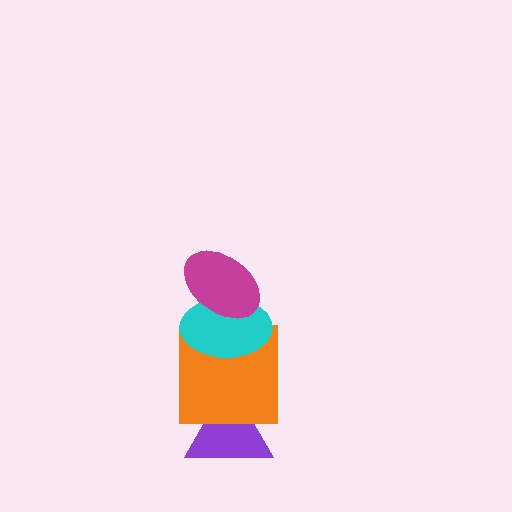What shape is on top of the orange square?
The cyan ellipse is on top of the orange square.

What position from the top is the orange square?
The orange square is 3rd from the top.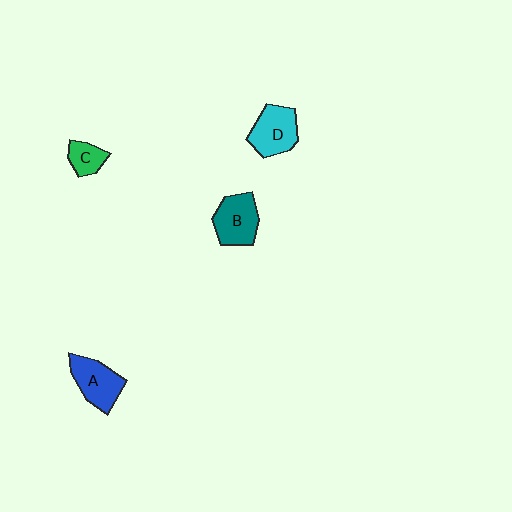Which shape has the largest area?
Shape D (cyan).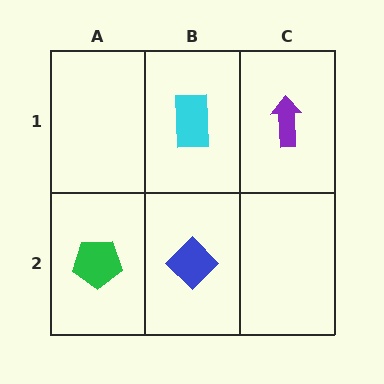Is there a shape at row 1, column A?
No, that cell is empty.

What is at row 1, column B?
A cyan rectangle.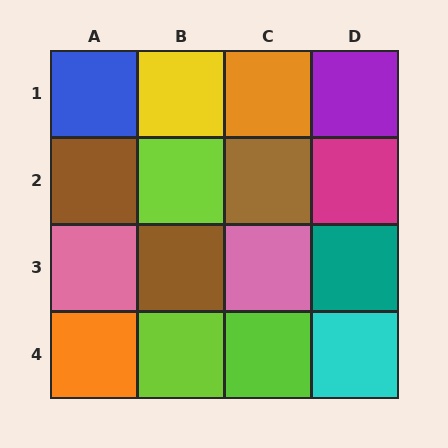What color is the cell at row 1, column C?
Orange.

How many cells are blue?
1 cell is blue.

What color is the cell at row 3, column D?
Teal.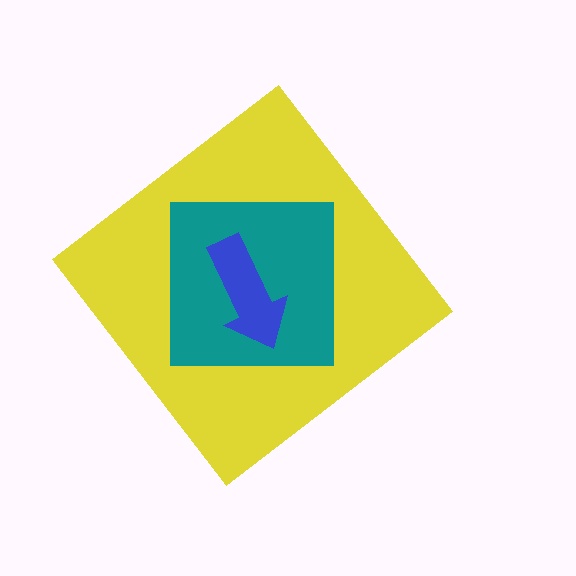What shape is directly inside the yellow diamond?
The teal square.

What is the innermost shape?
The blue arrow.